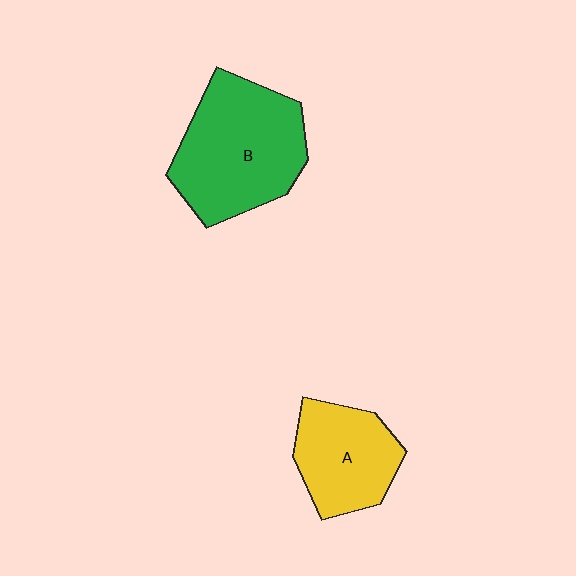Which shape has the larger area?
Shape B (green).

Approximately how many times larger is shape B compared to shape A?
Approximately 1.5 times.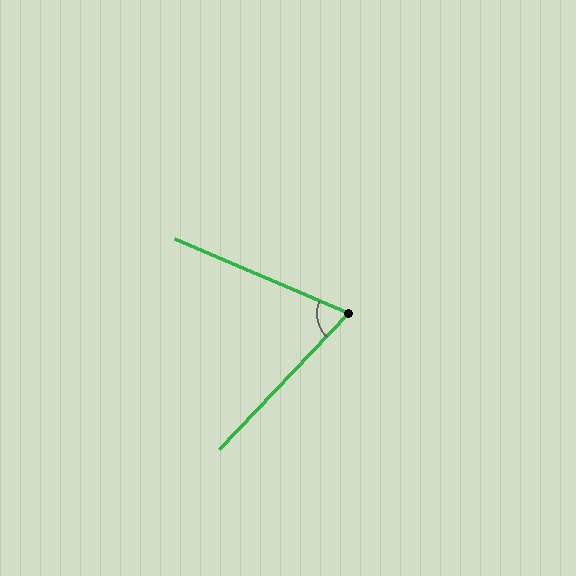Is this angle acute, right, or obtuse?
It is acute.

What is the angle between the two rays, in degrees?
Approximately 69 degrees.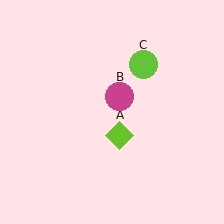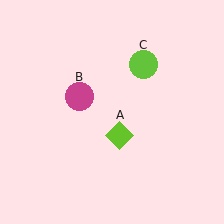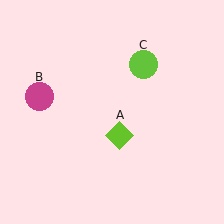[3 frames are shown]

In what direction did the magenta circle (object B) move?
The magenta circle (object B) moved left.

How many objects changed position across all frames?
1 object changed position: magenta circle (object B).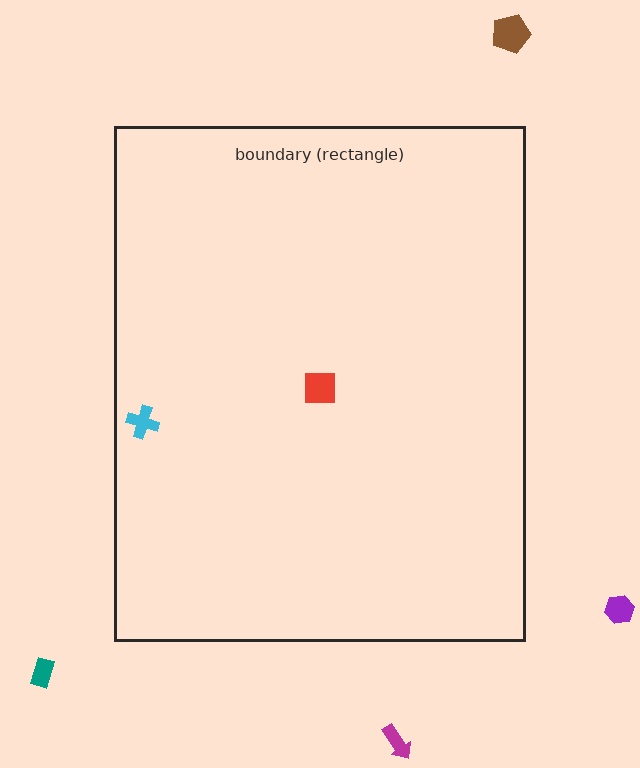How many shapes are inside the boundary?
2 inside, 4 outside.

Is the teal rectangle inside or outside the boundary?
Outside.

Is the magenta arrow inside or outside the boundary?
Outside.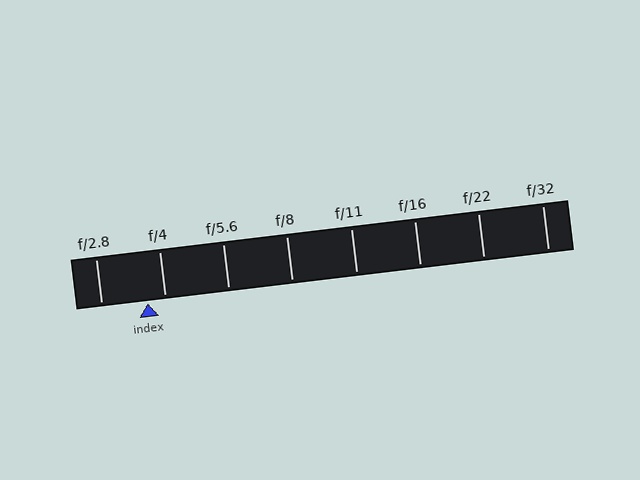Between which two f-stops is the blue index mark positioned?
The index mark is between f/2.8 and f/4.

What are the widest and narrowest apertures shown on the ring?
The widest aperture shown is f/2.8 and the narrowest is f/32.